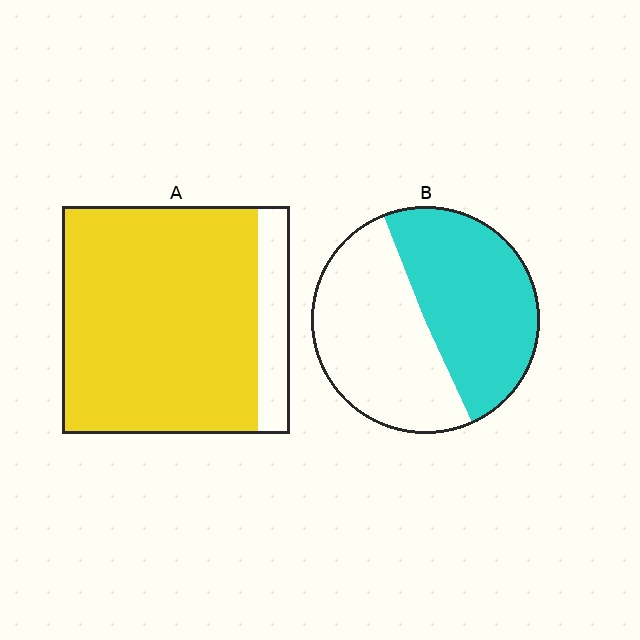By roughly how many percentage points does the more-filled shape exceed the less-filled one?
By roughly 35 percentage points (A over B).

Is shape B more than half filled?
Roughly half.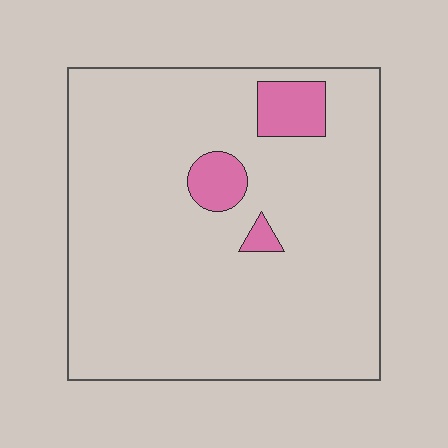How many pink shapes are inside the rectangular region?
3.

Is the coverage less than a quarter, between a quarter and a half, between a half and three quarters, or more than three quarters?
Less than a quarter.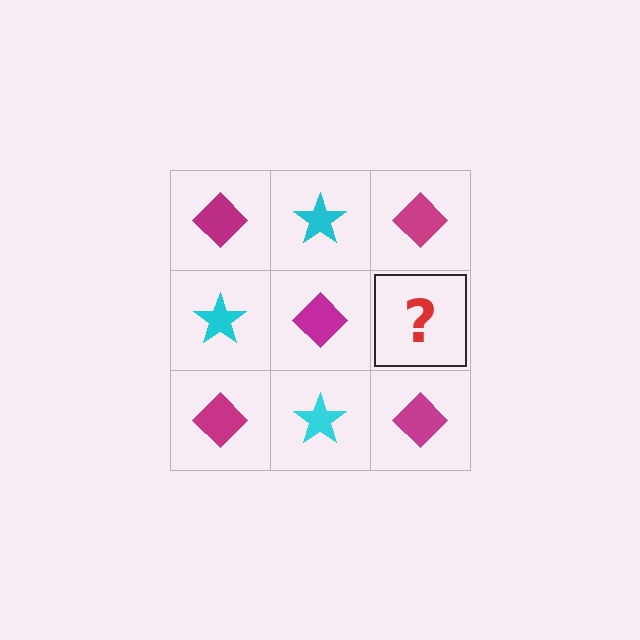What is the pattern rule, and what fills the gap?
The rule is that it alternates magenta diamond and cyan star in a checkerboard pattern. The gap should be filled with a cyan star.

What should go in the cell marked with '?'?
The missing cell should contain a cyan star.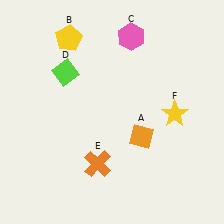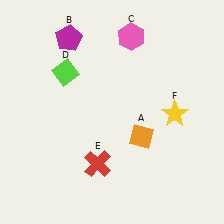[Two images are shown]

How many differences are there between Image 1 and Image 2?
There are 2 differences between the two images.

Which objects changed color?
B changed from yellow to magenta. E changed from orange to red.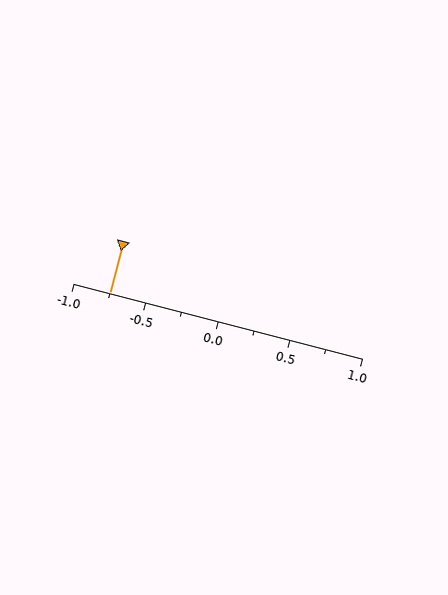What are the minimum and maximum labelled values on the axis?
The axis runs from -1.0 to 1.0.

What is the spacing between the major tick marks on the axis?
The major ticks are spaced 0.5 apart.